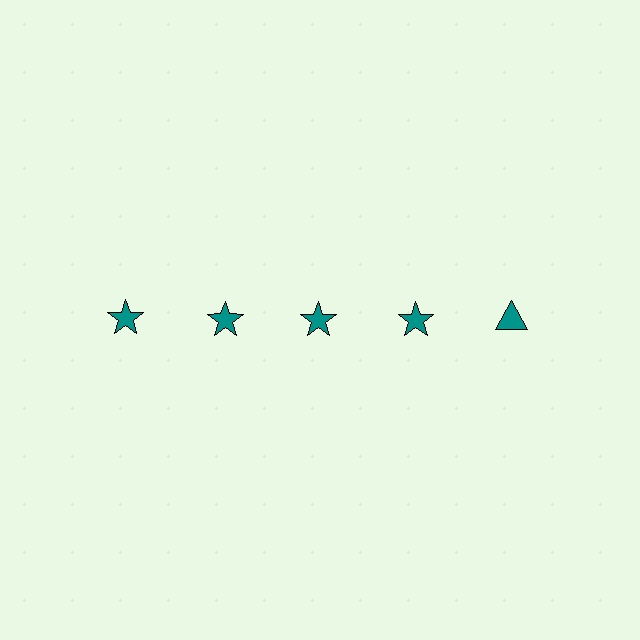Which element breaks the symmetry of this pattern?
The teal triangle in the top row, rightmost column breaks the symmetry. All other shapes are teal stars.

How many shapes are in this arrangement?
There are 5 shapes arranged in a grid pattern.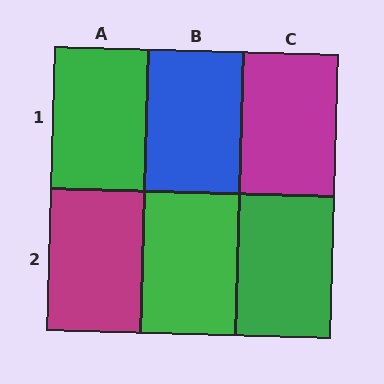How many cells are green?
3 cells are green.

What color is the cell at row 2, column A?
Magenta.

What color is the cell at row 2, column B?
Green.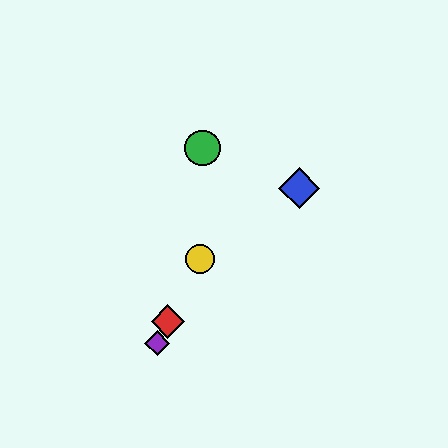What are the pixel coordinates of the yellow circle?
The yellow circle is at (200, 259).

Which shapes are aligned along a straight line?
The red diamond, the yellow circle, the purple diamond are aligned along a straight line.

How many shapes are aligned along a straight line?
3 shapes (the red diamond, the yellow circle, the purple diamond) are aligned along a straight line.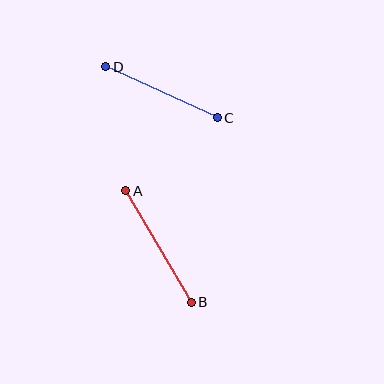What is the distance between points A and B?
The distance is approximately 129 pixels.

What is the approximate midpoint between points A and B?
The midpoint is at approximately (159, 246) pixels.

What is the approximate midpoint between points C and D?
The midpoint is at approximately (162, 92) pixels.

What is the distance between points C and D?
The distance is approximately 122 pixels.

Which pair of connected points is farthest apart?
Points A and B are farthest apart.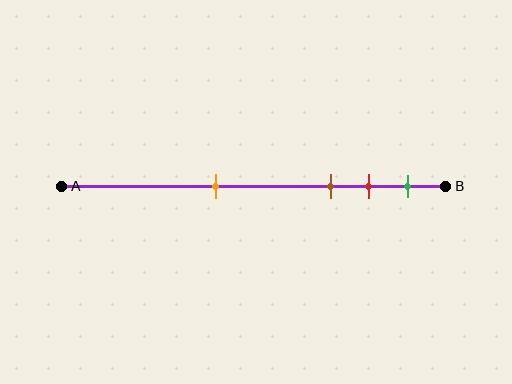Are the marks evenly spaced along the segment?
No, the marks are not evenly spaced.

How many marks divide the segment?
There are 4 marks dividing the segment.